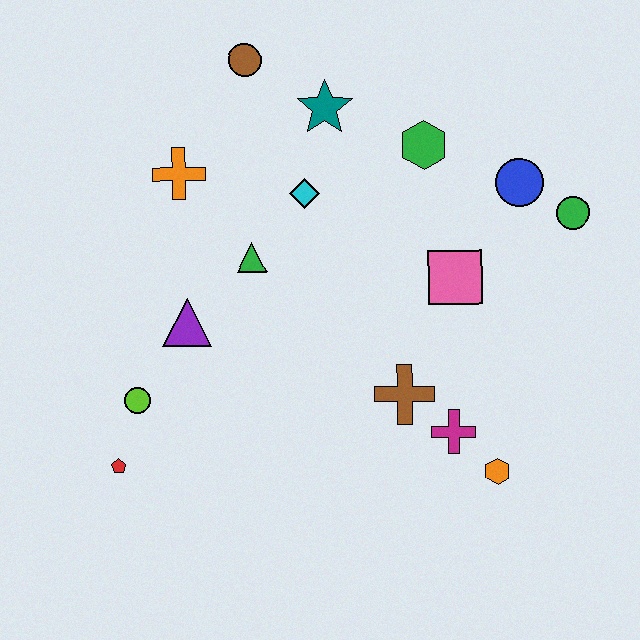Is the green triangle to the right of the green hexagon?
No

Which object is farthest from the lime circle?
The green circle is farthest from the lime circle.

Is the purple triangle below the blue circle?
Yes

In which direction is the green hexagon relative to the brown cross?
The green hexagon is above the brown cross.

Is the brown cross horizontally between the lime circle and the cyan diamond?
No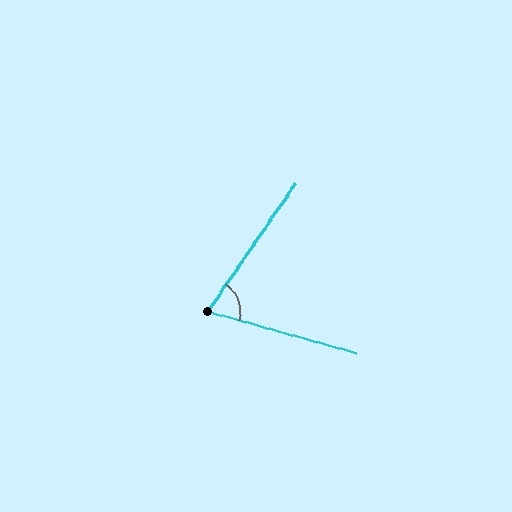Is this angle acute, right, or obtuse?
It is acute.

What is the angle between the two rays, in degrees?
Approximately 71 degrees.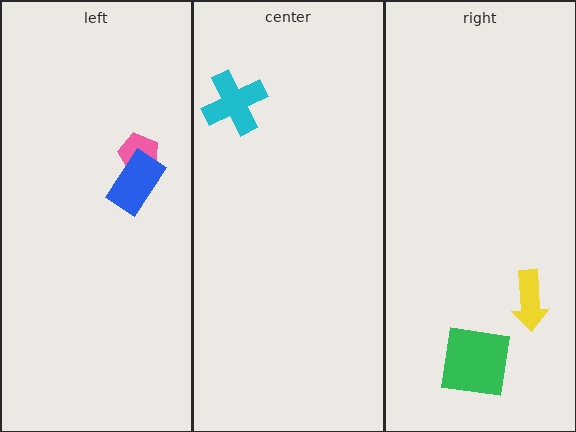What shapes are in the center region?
The cyan cross.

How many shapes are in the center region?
1.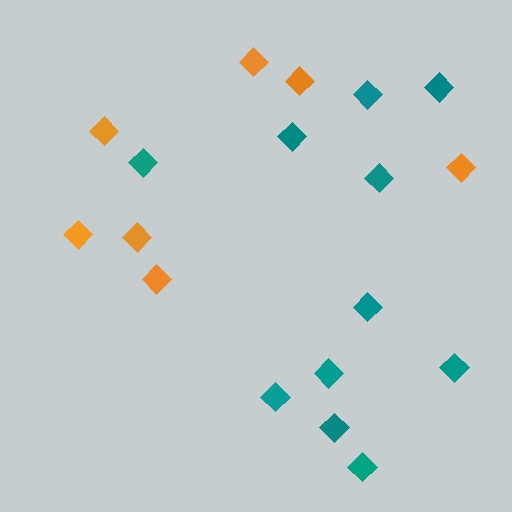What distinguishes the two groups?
There are 2 groups: one group of orange diamonds (7) and one group of teal diamonds (11).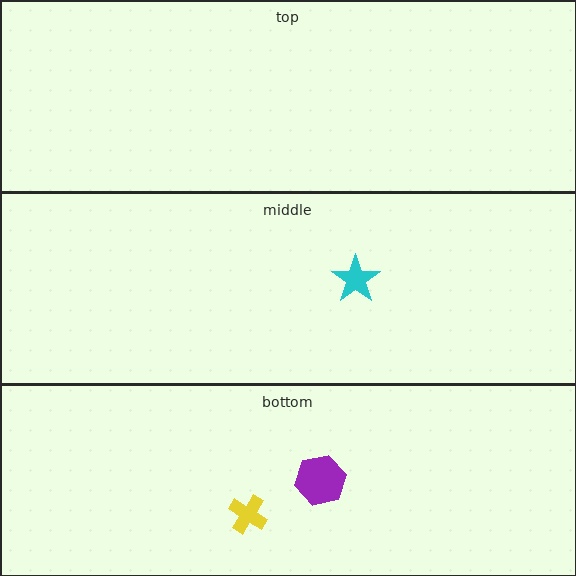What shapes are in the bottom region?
The purple hexagon, the yellow cross.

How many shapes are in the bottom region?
2.